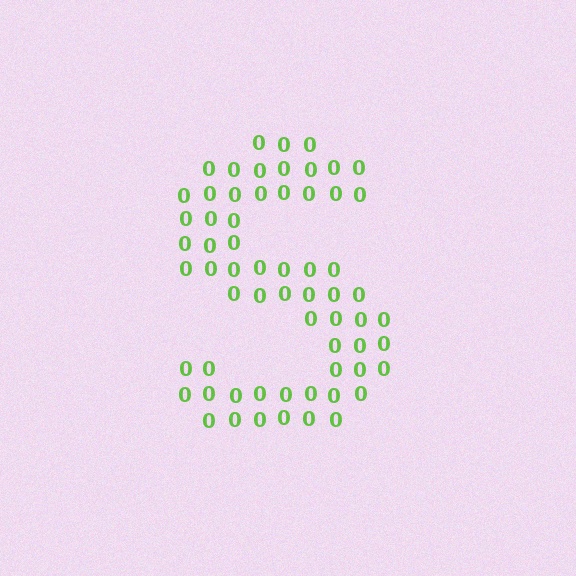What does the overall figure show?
The overall figure shows the letter S.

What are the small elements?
The small elements are digit 0's.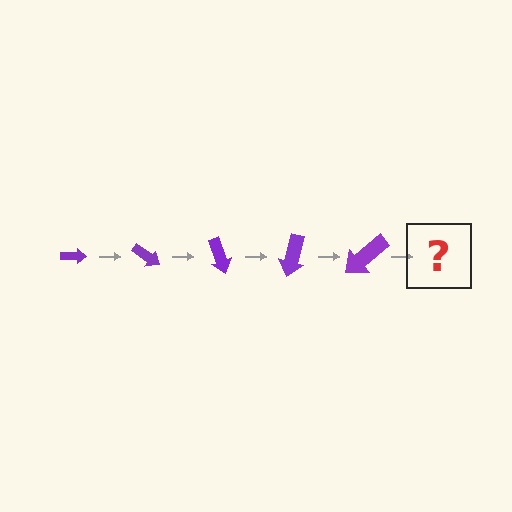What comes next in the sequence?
The next element should be an arrow, larger than the previous one and rotated 175 degrees from the start.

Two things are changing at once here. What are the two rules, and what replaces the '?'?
The two rules are that the arrow grows larger each step and it rotates 35 degrees each step. The '?' should be an arrow, larger than the previous one and rotated 175 degrees from the start.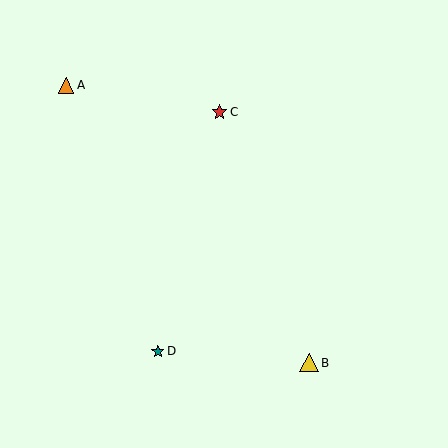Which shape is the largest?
The yellow triangle (labeled B) is the largest.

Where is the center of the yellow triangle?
The center of the yellow triangle is at (309, 363).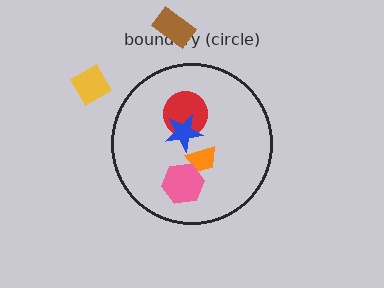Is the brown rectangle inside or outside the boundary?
Outside.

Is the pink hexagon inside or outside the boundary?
Inside.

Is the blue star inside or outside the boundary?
Inside.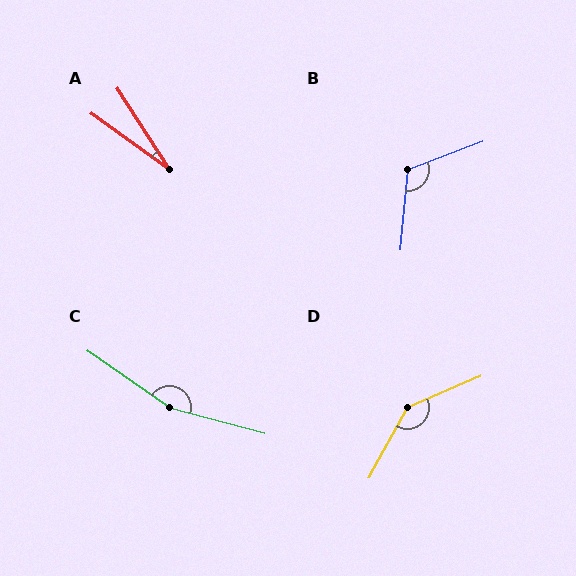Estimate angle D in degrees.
Approximately 142 degrees.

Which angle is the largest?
C, at approximately 161 degrees.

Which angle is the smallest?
A, at approximately 21 degrees.